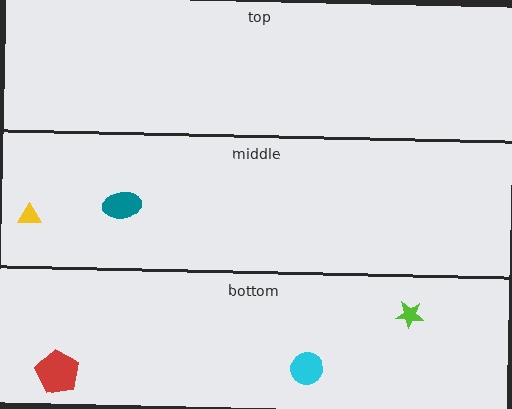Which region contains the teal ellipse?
The middle region.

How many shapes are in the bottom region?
3.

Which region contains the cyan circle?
The bottom region.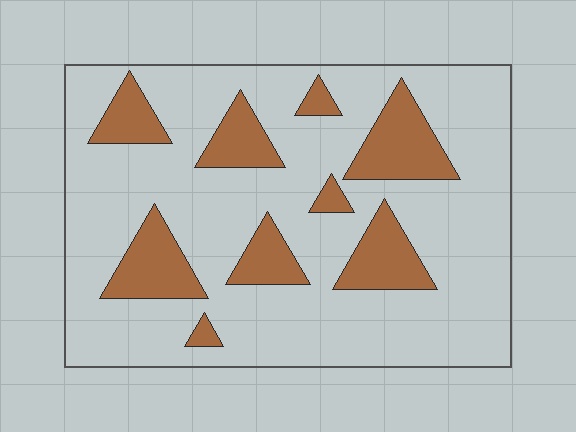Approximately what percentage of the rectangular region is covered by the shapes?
Approximately 20%.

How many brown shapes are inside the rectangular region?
9.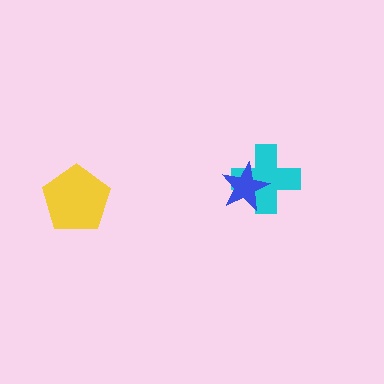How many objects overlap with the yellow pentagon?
0 objects overlap with the yellow pentagon.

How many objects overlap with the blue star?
1 object overlaps with the blue star.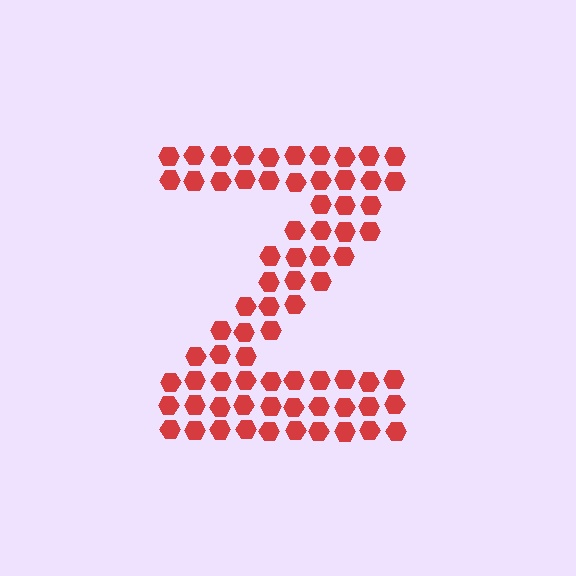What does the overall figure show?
The overall figure shows the letter Z.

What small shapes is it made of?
It is made of small hexagons.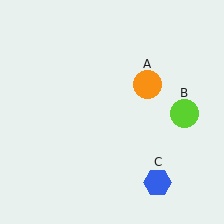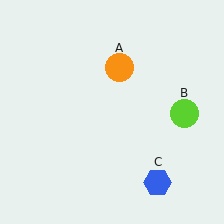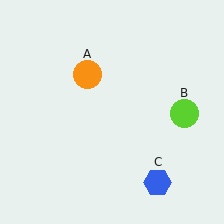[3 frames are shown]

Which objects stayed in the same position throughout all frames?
Lime circle (object B) and blue hexagon (object C) remained stationary.